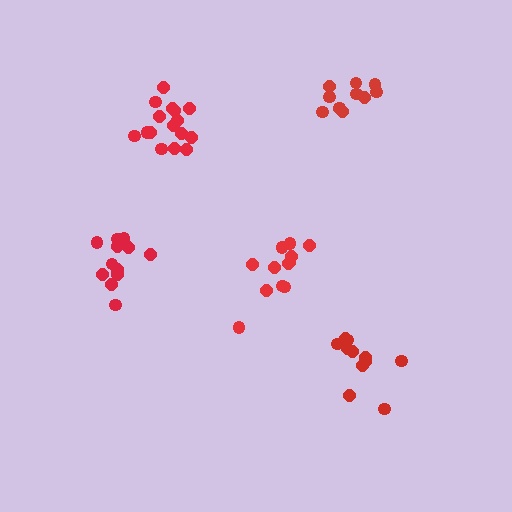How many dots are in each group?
Group 1: 11 dots, Group 2: 11 dots, Group 3: 16 dots, Group 4: 12 dots, Group 5: 12 dots (62 total).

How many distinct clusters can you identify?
There are 5 distinct clusters.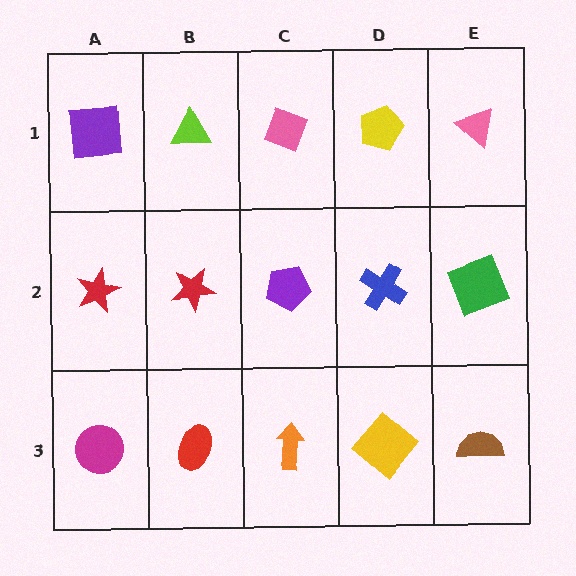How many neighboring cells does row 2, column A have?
3.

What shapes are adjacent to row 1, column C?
A purple pentagon (row 2, column C), a lime triangle (row 1, column B), a yellow pentagon (row 1, column D).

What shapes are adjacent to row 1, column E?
A green square (row 2, column E), a yellow pentagon (row 1, column D).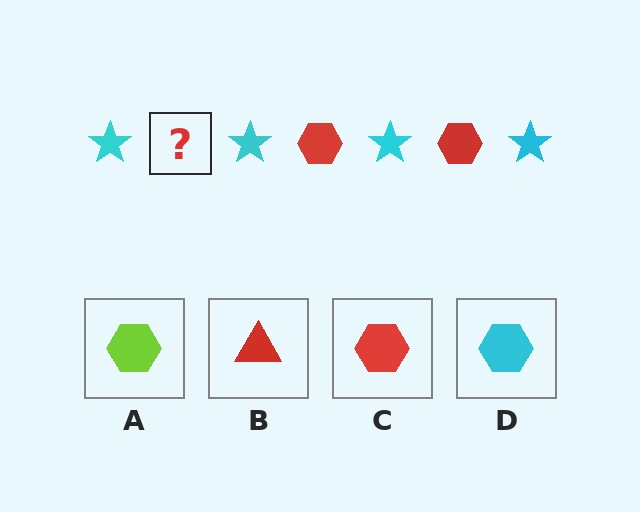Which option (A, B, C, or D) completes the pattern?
C.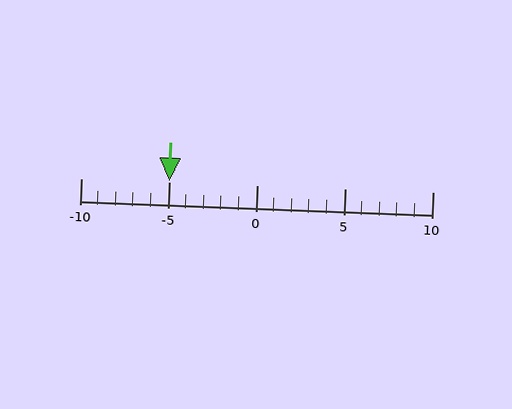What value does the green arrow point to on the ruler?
The green arrow points to approximately -5.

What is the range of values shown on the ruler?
The ruler shows values from -10 to 10.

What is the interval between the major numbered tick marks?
The major tick marks are spaced 5 units apart.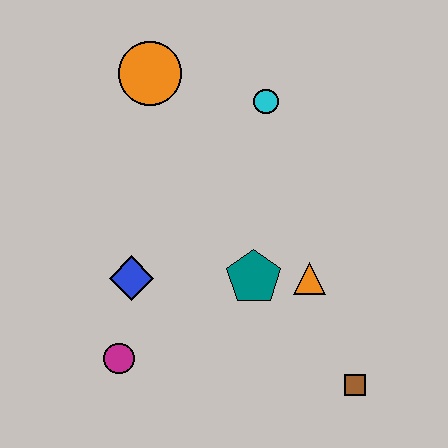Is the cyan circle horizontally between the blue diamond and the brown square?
Yes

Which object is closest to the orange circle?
The cyan circle is closest to the orange circle.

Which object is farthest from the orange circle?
The brown square is farthest from the orange circle.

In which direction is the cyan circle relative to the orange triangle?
The cyan circle is above the orange triangle.